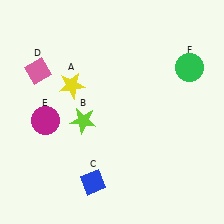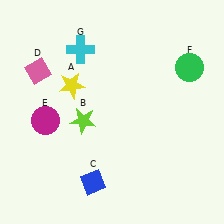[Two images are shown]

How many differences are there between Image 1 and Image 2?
There is 1 difference between the two images.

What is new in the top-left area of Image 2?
A cyan cross (G) was added in the top-left area of Image 2.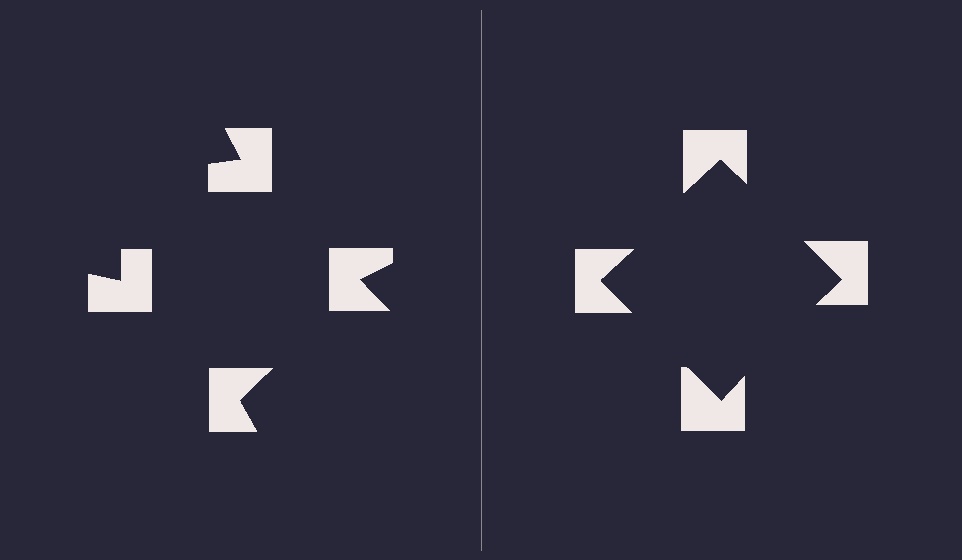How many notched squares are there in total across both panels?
8 — 4 on each side.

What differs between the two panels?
The notched squares are positioned identically on both sides; only the wedge orientations differ. On the right they align to a square; on the left they are misaligned.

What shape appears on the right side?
An illusory square.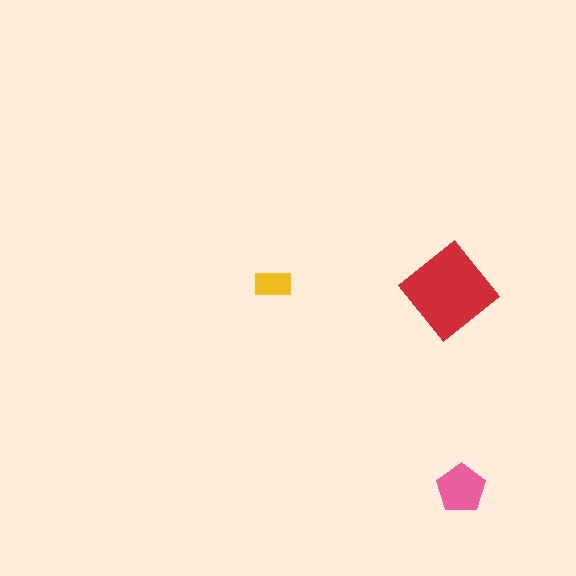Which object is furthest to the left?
The yellow rectangle is leftmost.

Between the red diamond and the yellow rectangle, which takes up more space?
The red diamond.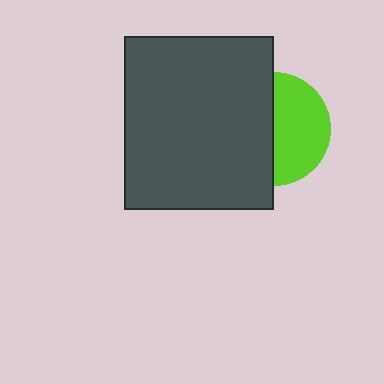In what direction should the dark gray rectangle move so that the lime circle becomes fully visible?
The dark gray rectangle should move left. That is the shortest direction to clear the overlap and leave the lime circle fully visible.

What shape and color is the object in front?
The object in front is a dark gray rectangle.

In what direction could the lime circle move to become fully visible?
The lime circle could move right. That would shift it out from behind the dark gray rectangle entirely.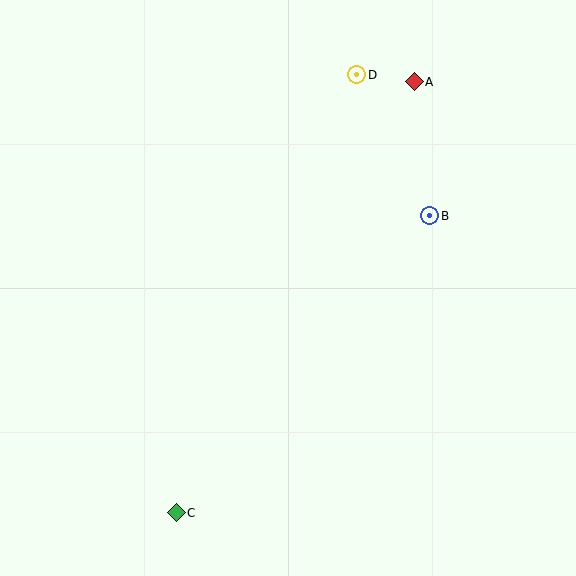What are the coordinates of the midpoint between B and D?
The midpoint between B and D is at (393, 145).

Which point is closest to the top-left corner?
Point D is closest to the top-left corner.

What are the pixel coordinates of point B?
Point B is at (430, 216).